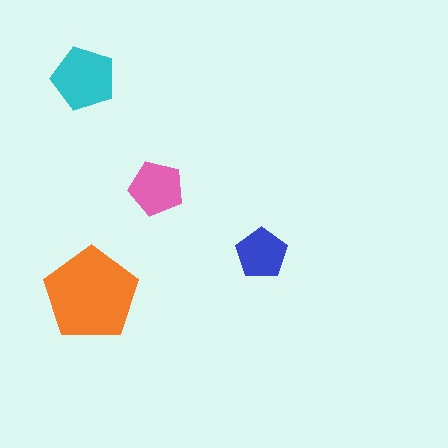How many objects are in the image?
There are 4 objects in the image.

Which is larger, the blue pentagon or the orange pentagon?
The orange one.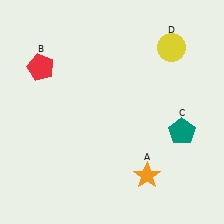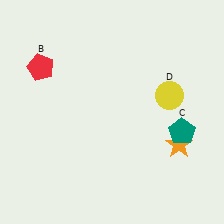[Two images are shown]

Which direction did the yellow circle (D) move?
The yellow circle (D) moved down.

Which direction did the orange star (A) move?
The orange star (A) moved right.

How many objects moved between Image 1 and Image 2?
2 objects moved between the two images.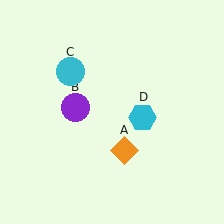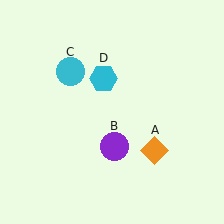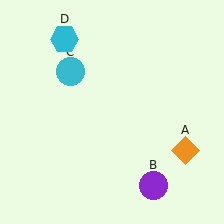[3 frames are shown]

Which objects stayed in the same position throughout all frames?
Cyan circle (object C) remained stationary.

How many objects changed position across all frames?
3 objects changed position: orange diamond (object A), purple circle (object B), cyan hexagon (object D).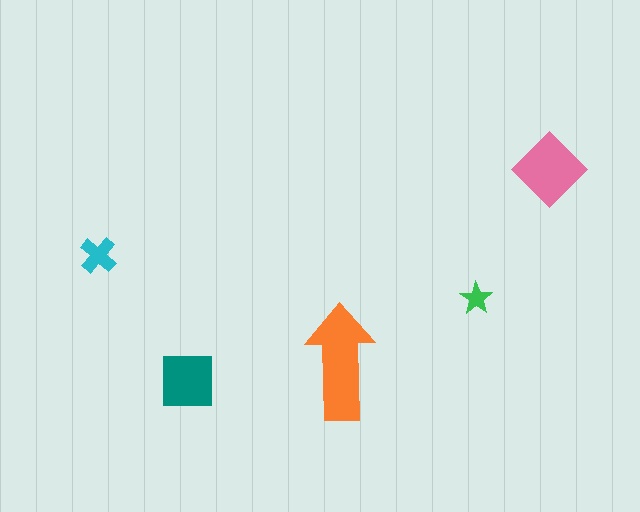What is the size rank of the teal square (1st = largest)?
3rd.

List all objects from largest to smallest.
The orange arrow, the pink diamond, the teal square, the cyan cross, the green star.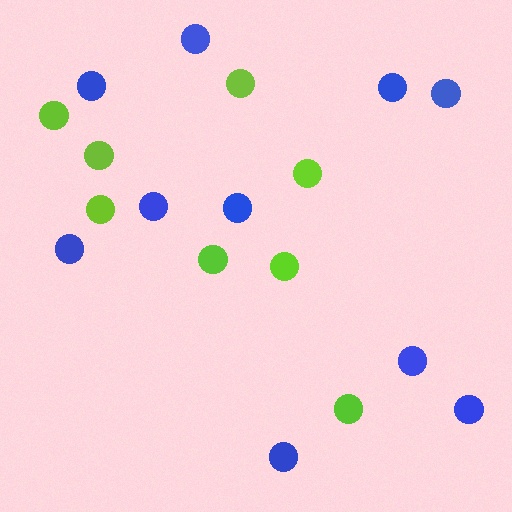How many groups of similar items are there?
There are 2 groups: one group of blue circles (10) and one group of lime circles (8).